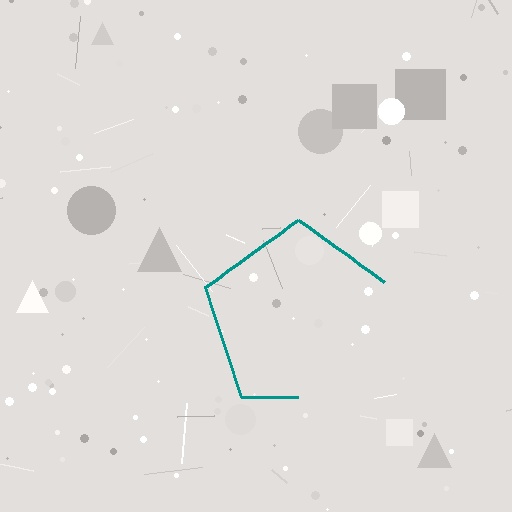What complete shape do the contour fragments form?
The contour fragments form a pentagon.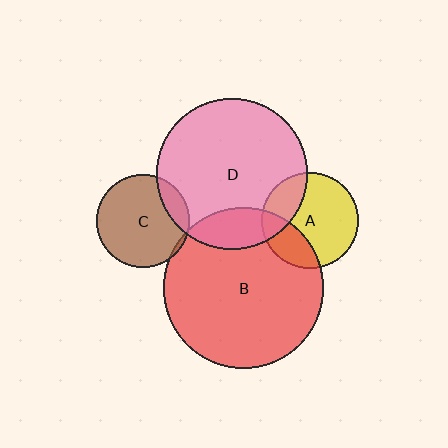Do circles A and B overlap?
Yes.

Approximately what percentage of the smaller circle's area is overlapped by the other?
Approximately 25%.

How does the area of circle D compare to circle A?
Approximately 2.5 times.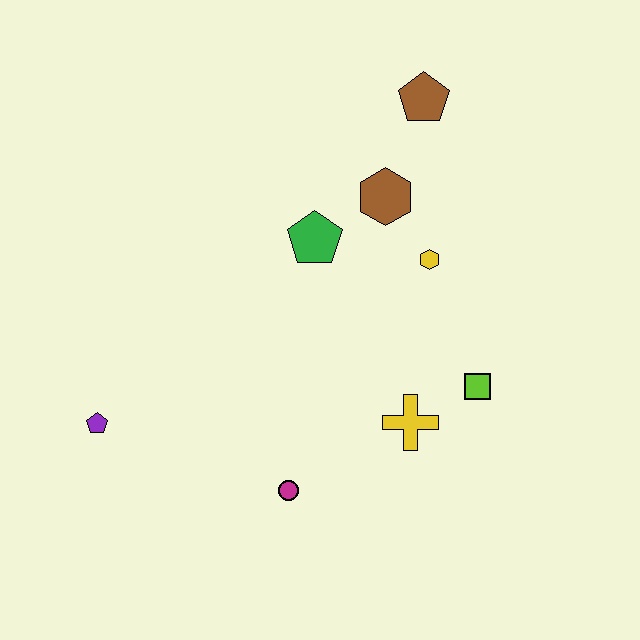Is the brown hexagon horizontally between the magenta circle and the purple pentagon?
No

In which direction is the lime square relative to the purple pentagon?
The lime square is to the right of the purple pentagon.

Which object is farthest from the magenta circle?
The brown pentagon is farthest from the magenta circle.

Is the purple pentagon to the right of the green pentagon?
No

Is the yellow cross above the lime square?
No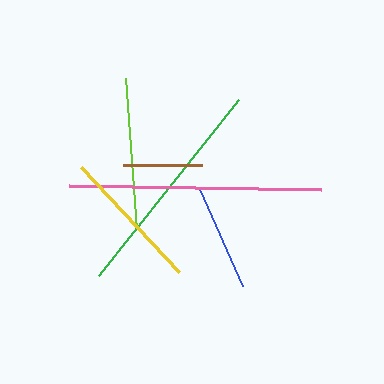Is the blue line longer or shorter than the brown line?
The blue line is longer than the brown line.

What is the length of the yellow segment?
The yellow segment is approximately 143 pixels long.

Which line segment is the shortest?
The brown line is the shortest at approximately 80 pixels.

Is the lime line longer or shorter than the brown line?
The lime line is longer than the brown line.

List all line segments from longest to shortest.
From longest to shortest: pink, green, lime, yellow, blue, brown.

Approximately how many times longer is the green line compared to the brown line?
The green line is approximately 2.8 times the length of the brown line.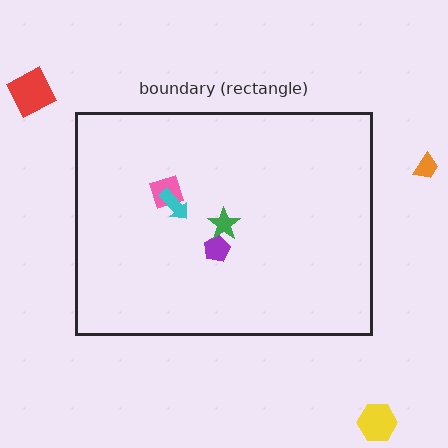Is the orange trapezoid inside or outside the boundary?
Outside.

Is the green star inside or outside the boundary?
Inside.